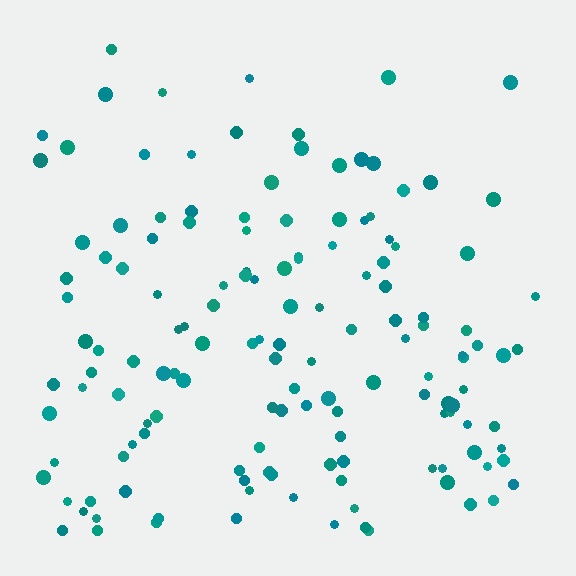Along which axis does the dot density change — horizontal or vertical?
Vertical.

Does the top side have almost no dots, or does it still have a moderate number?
Still a moderate number, just noticeably fewer than the bottom.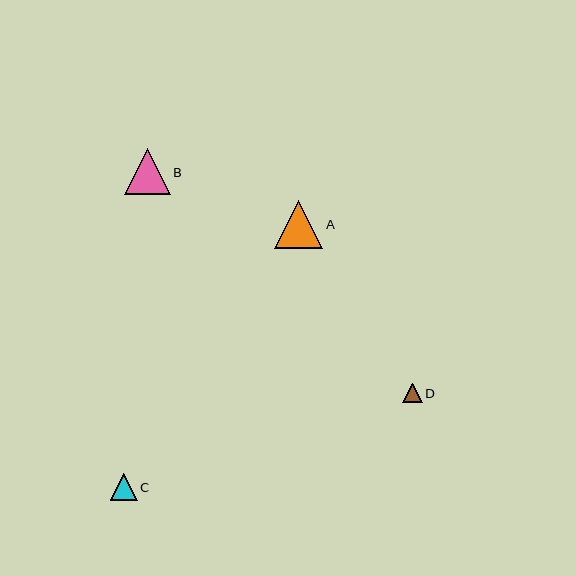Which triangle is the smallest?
Triangle D is the smallest with a size of approximately 20 pixels.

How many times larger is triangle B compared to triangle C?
Triangle B is approximately 1.7 times the size of triangle C.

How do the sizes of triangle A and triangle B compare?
Triangle A and triangle B are approximately the same size.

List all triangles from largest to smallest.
From largest to smallest: A, B, C, D.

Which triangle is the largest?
Triangle A is the largest with a size of approximately 49 pixels.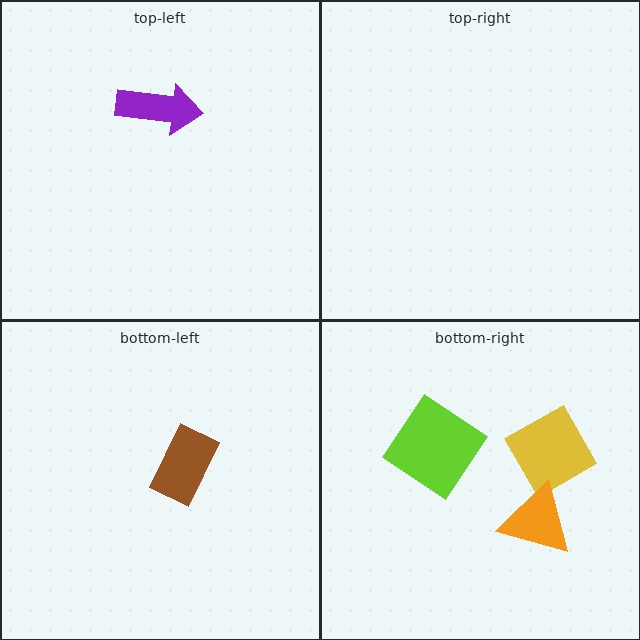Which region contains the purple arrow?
The top-left region.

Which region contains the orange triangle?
The bottom-right region.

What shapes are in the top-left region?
The purple arrow.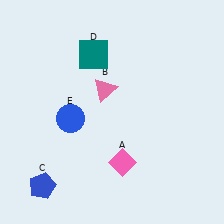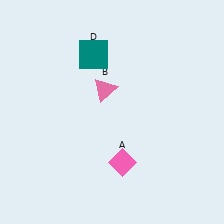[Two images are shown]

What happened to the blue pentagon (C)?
The blue pentagon (C) was removed in Image 2. It was in the bottom-left area of Image 1.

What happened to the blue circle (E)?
The blue circle (E) was removed in Image 2. It was in the bottom-left area of Image 1.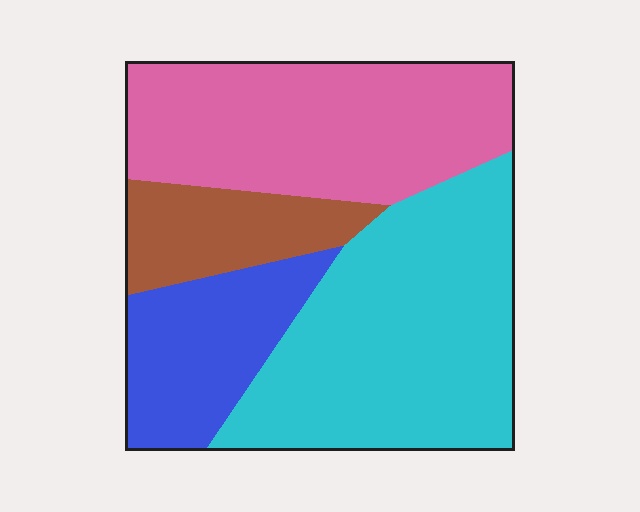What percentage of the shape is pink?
Pink covers roughly 30% of the shape.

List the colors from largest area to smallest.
From largest to smallest: cyan, pink, blue, brown.